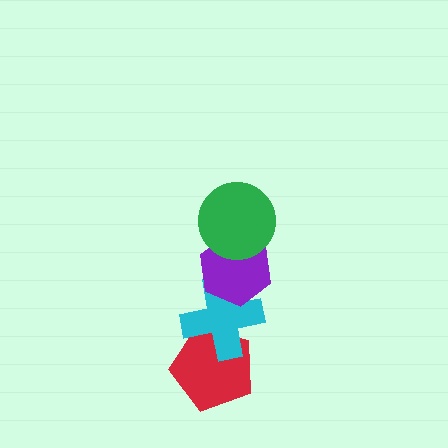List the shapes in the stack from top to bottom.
From top to bottom: the green circle, the purple hexagon, the cyan cross, the red pentagon.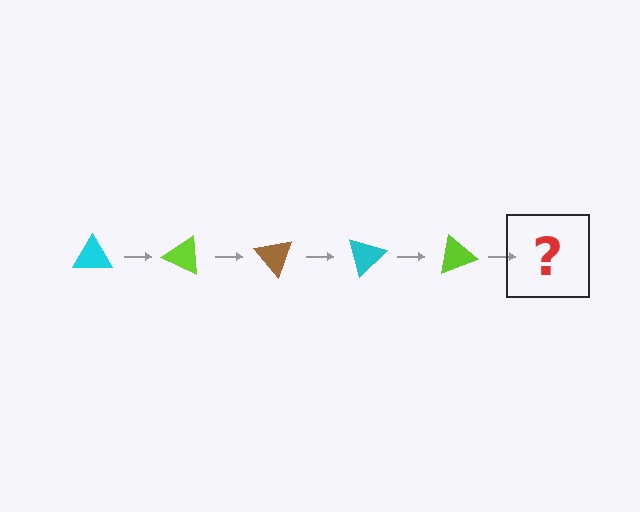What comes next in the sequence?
The next element should be a brown triangle, rotated 125 degrees from the start.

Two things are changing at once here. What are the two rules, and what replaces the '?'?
The two rules are that it rotates 25 degrees each step and the color cycles through cyan, lime, and brown. The '?' should be a brown triangle, rotated 125 degrees from the start.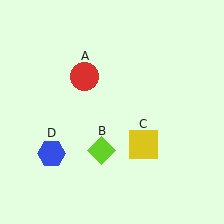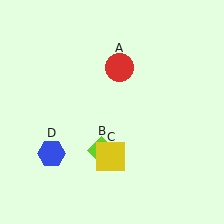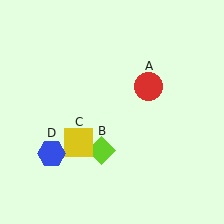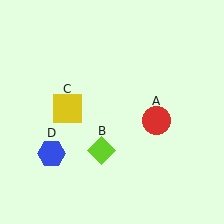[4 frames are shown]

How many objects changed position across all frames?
2 objects changed position: red circle (object A), yellow square (object C).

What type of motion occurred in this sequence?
The red circle (object A), yellow square (object C) rotated clockwise around the center of the scene.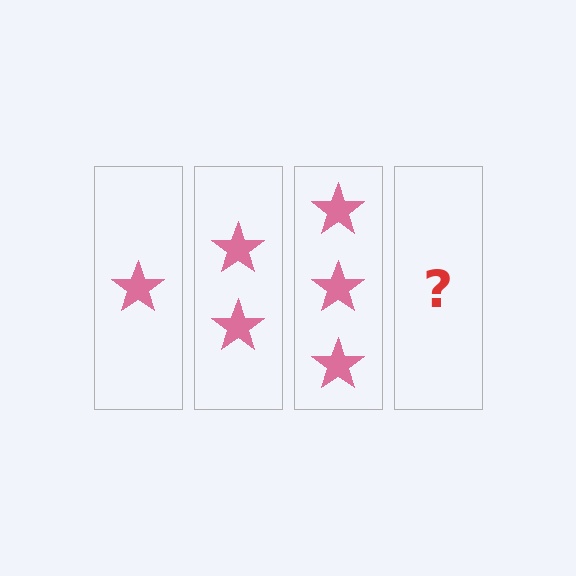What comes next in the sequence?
The next element should be 4 stars.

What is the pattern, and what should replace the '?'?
The pattern is that each step adds one more star. The '?' should be 4 stars.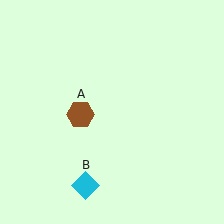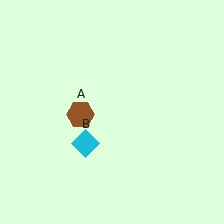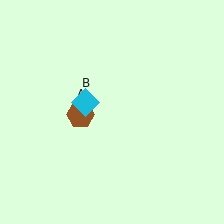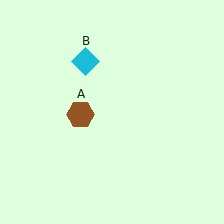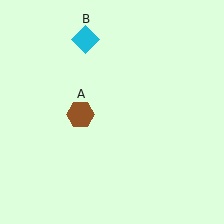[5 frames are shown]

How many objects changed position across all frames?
1 object changed position: cyan diamond (object B).